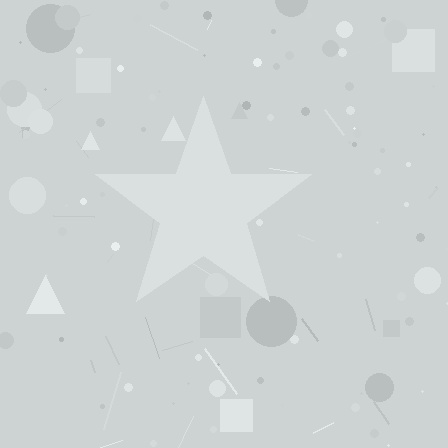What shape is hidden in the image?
A star is hidden in the image.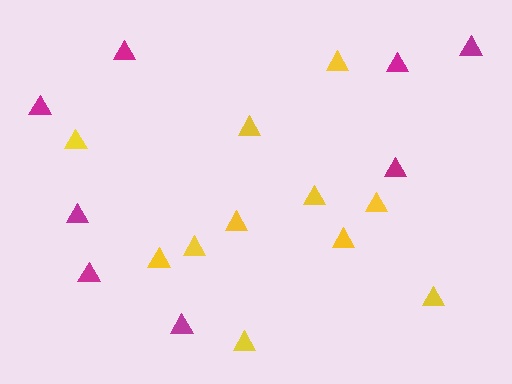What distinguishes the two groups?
There are 2 groups: one group of yellow triangles (11) and one group of magenta triangles (8).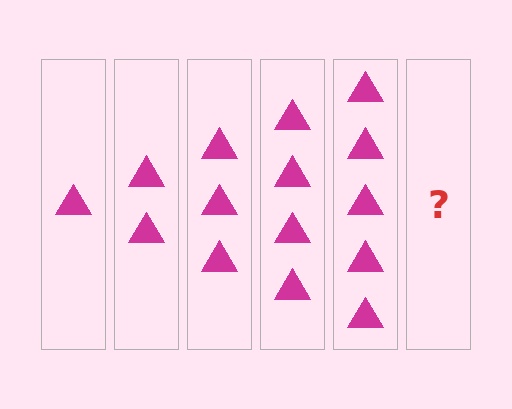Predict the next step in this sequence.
The next step is 6 triangles.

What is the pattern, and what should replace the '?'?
The pattern is that each step adds one more triangle. The '?' should be 6 triangles.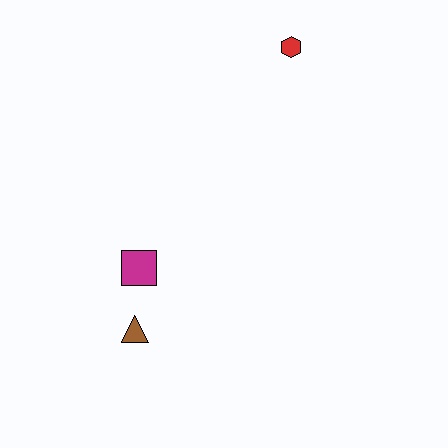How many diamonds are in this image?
There are no diamonds.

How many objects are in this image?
There are 3 objects.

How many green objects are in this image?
There are no green objects.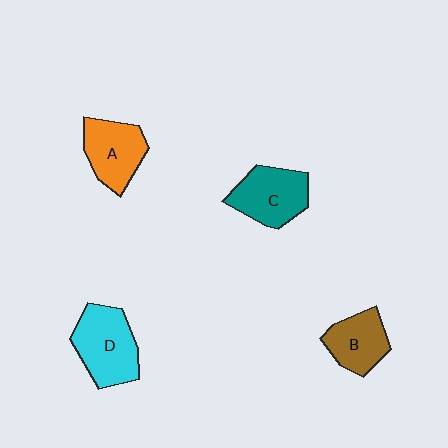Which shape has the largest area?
Shape D (cyan).